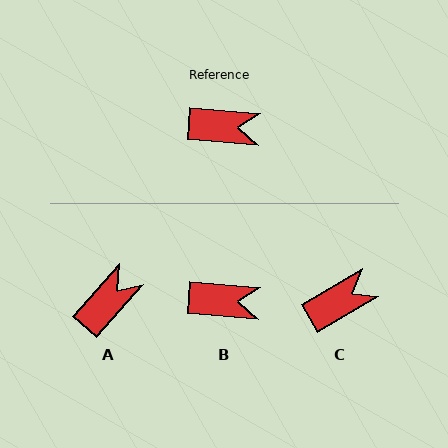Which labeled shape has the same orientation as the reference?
B.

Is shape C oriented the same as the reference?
No, it is off by about 35 degrees.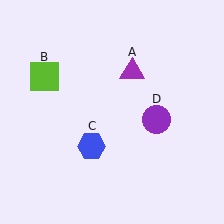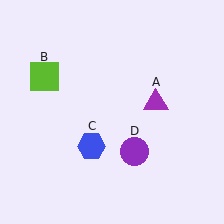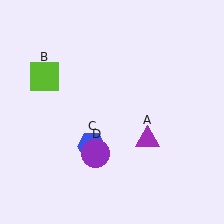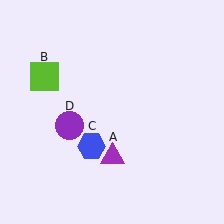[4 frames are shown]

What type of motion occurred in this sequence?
The purple triangle (object A), purple circle (object D) rotated clockwise around the center of the scene.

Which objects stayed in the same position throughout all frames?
Lime square (object B) and blue hexagon (object C) remained stationary.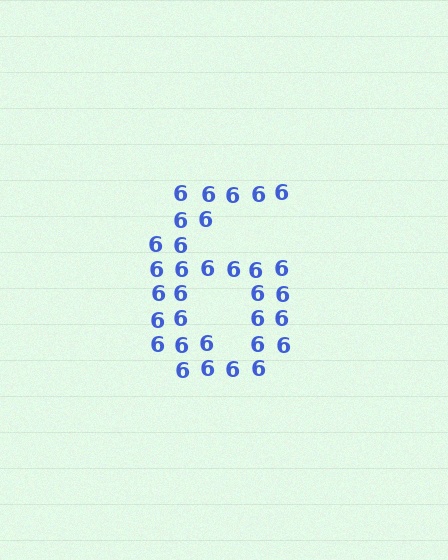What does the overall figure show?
The overall figure shows the digit 6.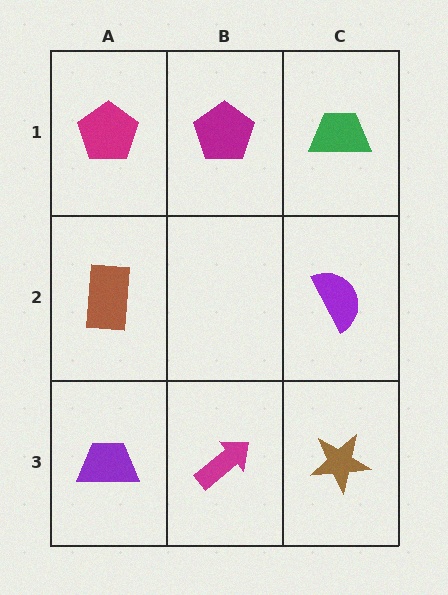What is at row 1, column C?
A green trapezoid.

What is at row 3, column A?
A purple trapezoid.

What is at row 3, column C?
A brown star.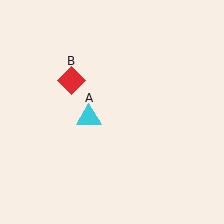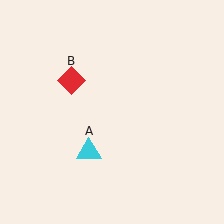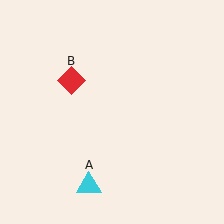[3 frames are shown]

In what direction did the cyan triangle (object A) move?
The cyan triangle (object A) moved down.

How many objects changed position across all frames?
1 object changed position: cyan triangle (object A).